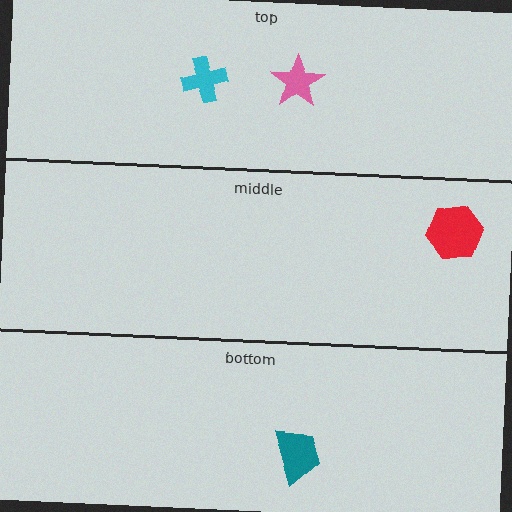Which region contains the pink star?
The top region.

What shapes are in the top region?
The cyan cross, the pink star.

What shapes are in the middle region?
The red hexagon.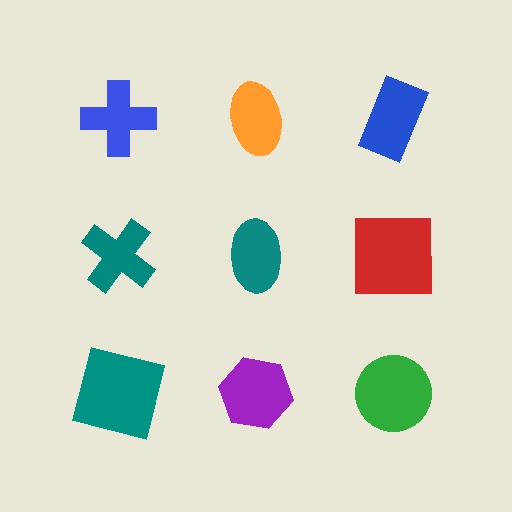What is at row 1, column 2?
An orange ellipse.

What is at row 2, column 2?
A teal ellipse.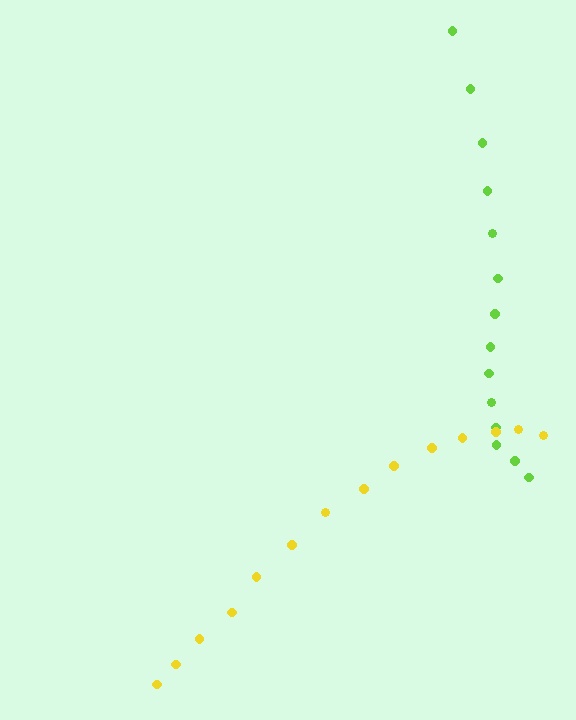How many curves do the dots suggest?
There are 2 distinct paths.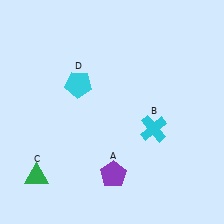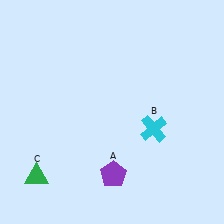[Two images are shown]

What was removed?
The cyan pentagon (D) was removed in Image 2.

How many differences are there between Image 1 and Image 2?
There is 1 difference between the two images.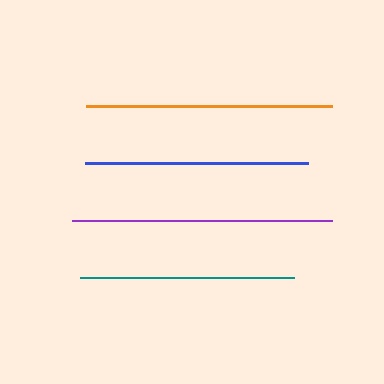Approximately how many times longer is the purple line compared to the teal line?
The purple line is approximately 1.2 times the length of the teal line.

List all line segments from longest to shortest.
From longest to shortest: purple, orange, blue, teal.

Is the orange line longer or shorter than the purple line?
The purple line is longer than the orange line.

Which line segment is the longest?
The purple line is the longest at approximately 260 pixels.